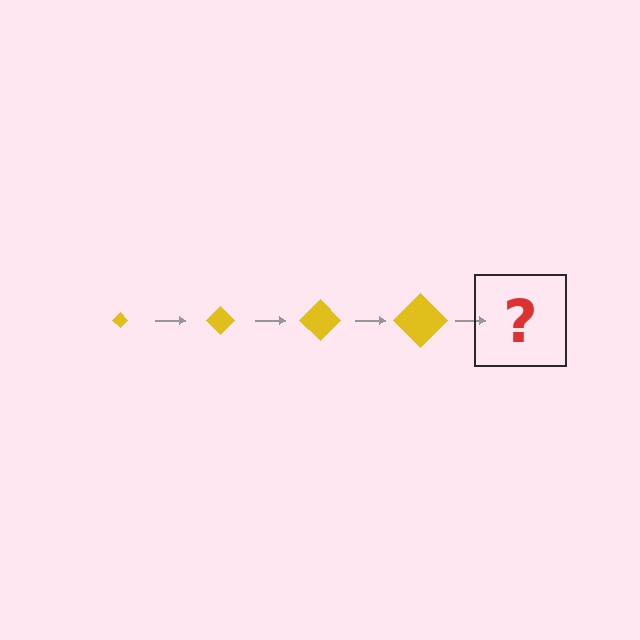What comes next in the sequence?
The next element should be a yellow diamond, larger than the previous one.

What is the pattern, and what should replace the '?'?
The pattern is that the diamond gets progressively larger each step. The '?' should be a yellow diamond, larger than the previous one.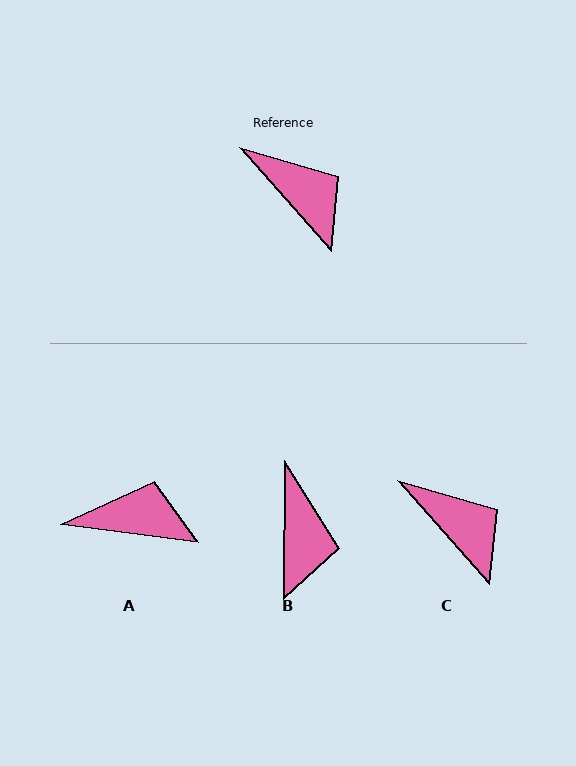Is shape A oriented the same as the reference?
No, it is off by about 41 degrees.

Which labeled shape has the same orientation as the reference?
C.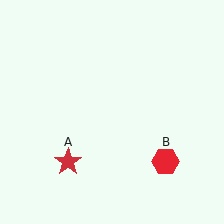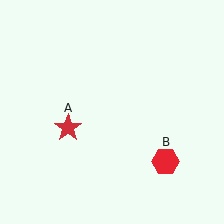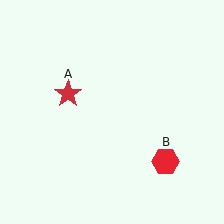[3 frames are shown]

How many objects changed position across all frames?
1 object changed position: red star (object A).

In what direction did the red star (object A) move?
The red star (object A) moved up.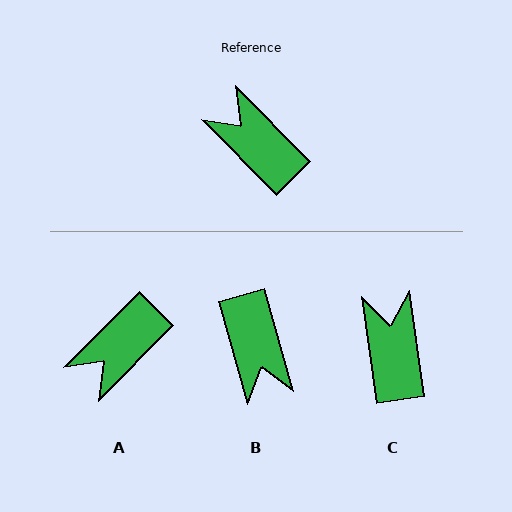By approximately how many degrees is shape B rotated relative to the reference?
Approximately 151 degrees counter-clockwise.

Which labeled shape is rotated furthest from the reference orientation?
B, about 151 degrees away.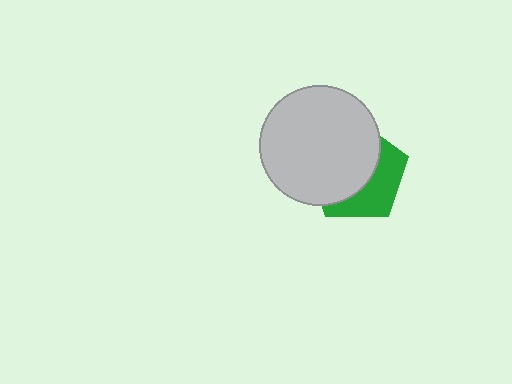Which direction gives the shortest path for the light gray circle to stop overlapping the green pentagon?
Moving toward the upper-left gives the shortest separation.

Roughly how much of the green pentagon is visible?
A small part of it is visible (roughly 40%).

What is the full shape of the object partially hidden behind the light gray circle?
The partially hidden object is a green pentagon.